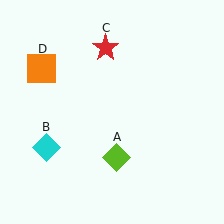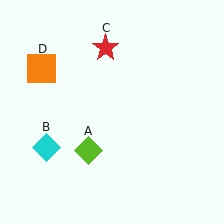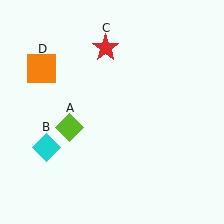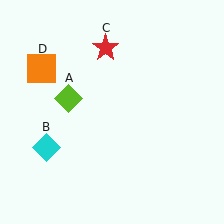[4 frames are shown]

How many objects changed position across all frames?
1 object changed position: lime diamond (object A).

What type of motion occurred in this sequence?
The lime diamond (object A) rotated clockwise around the center of the scene.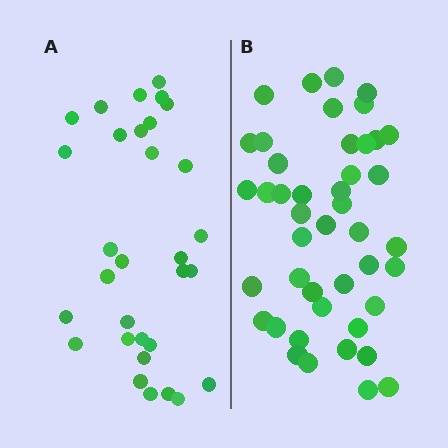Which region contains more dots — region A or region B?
Region B (the right region) has more dots.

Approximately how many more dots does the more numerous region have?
Region B has approximately 15 more dots than region A.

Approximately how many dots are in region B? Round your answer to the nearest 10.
About 40 dots. (The exact count is 44, which rounds to 40.)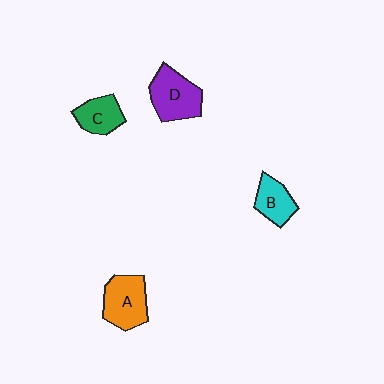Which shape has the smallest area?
Shape B (cyan).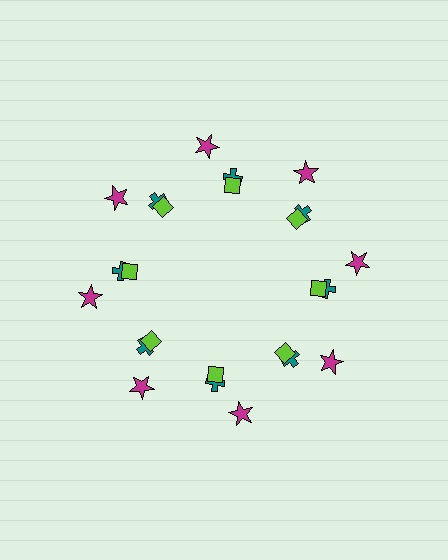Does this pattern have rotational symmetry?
Yes, this pattern has 8-fold rotational symmetry. It looks the same after rotating 45 degrees around the center.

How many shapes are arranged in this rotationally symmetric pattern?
There are 24 shapes, arranged in 8 groups of 3.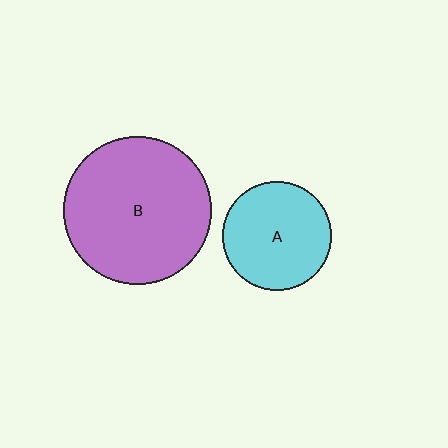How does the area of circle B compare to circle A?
Approximately 1.9 times.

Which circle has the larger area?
Circle B (purple).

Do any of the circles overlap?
No, none of the circles overlap.